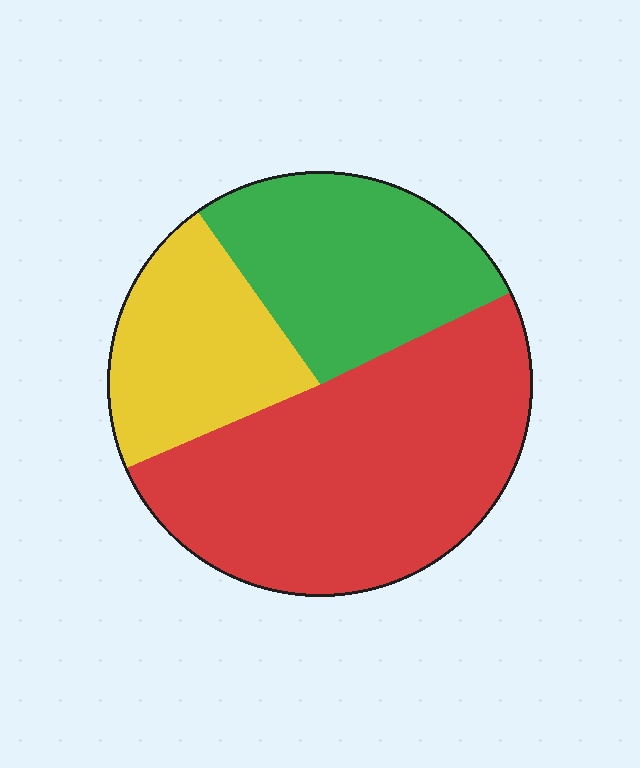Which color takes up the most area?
Red, at roughly 50%.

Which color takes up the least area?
Yellow, at roughly 20%.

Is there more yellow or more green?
Green.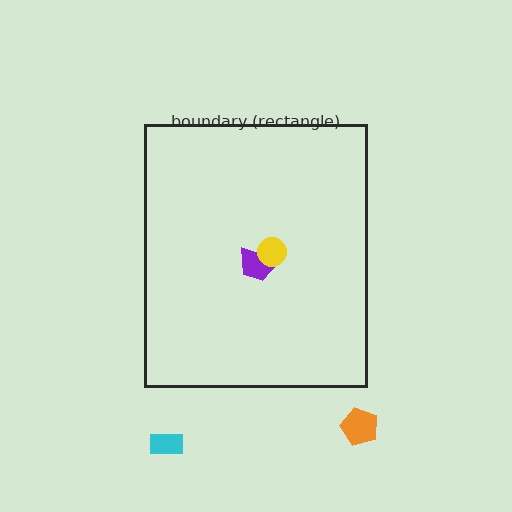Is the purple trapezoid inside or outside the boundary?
Inside.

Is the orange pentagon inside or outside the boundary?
Outside.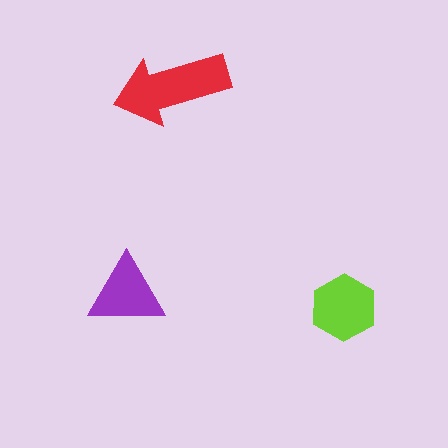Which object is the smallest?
The purple triangle.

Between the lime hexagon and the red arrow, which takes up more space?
The red arrow.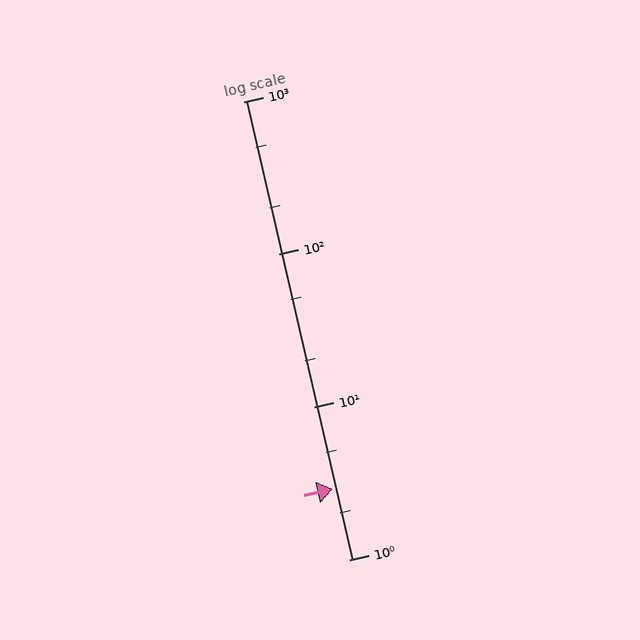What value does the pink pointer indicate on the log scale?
The pointer indicates approximately 2.9.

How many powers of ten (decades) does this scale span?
The scale spans 3 decades, from 1 to 1000.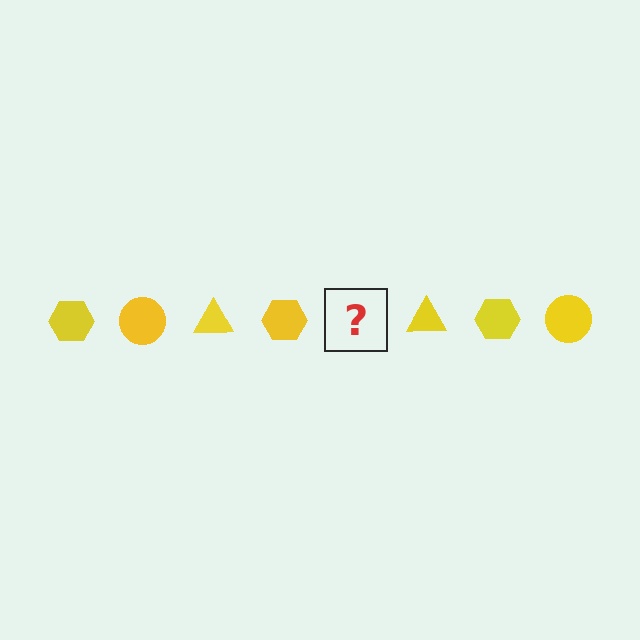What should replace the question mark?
The question mark should be replaced with a yellow circle.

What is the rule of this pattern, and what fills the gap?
The rule is that the pattern cycles through hexagon, circle, triangle shapes in yellow. The gap should be filled with a yellow circle.